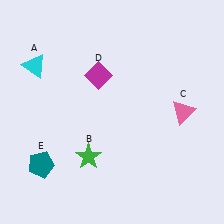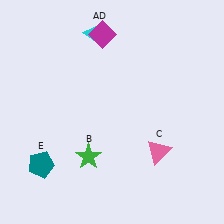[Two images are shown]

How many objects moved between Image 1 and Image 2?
3 objects moved between the two images.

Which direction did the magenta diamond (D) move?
The magenta diamond (D) moved up.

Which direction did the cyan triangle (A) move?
The cyan triangle (A) moved right.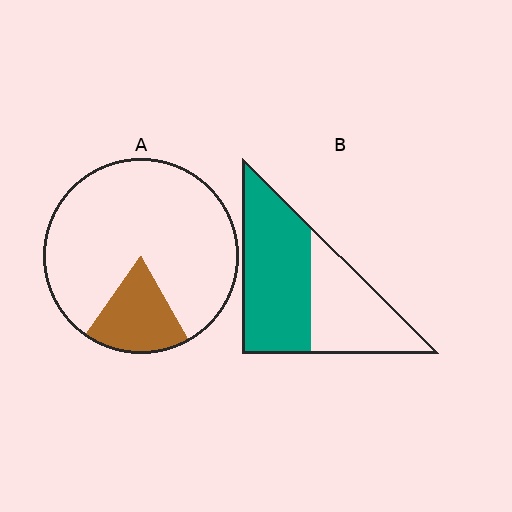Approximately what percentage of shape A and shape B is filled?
A is approximately 20% and B is approximately 60%.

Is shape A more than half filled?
No.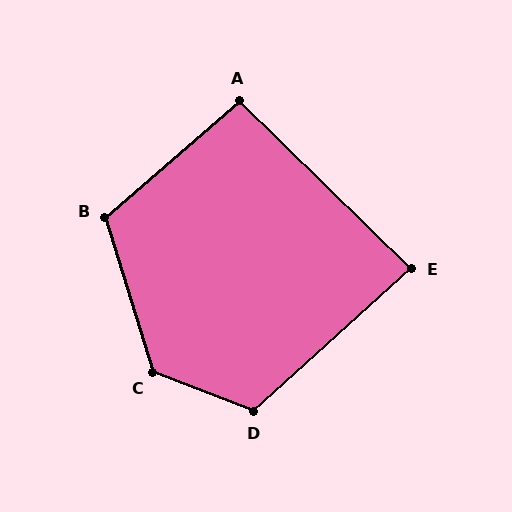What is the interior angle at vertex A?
Approximately 95 degrees (approximately right).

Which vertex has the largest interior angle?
C, at approximately 128 degrees.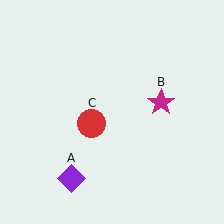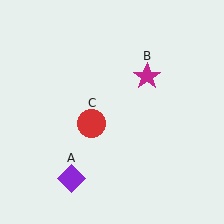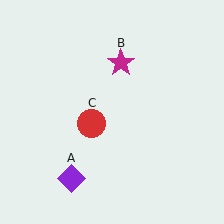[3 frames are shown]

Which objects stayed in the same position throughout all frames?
Purple diamond (object A) and red circle (object C) remained stationary.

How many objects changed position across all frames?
1 object changed position: magenta star (object B).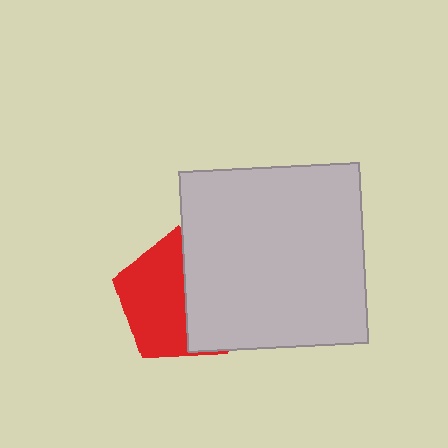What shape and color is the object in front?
The object in front is a light gray square.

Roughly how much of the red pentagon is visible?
About half of it is visible (roughly 54%).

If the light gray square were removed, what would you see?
You would see the complete red pentagon.